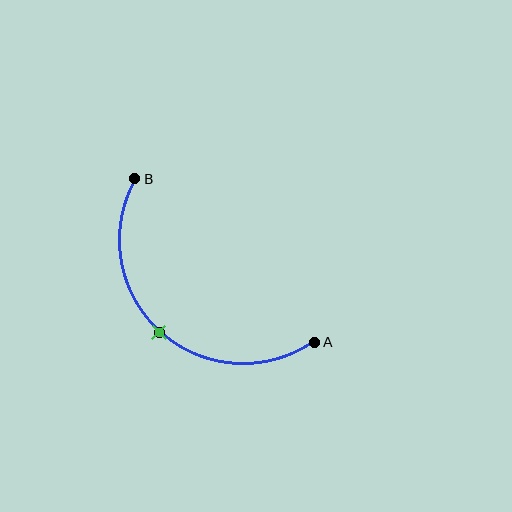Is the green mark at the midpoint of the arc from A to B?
Yes. The green mark lies on the arc at equal arc-length from both A and B — it is the arc midpoint.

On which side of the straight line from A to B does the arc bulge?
The arc bulges below and to the left of the straight line connecting A and B.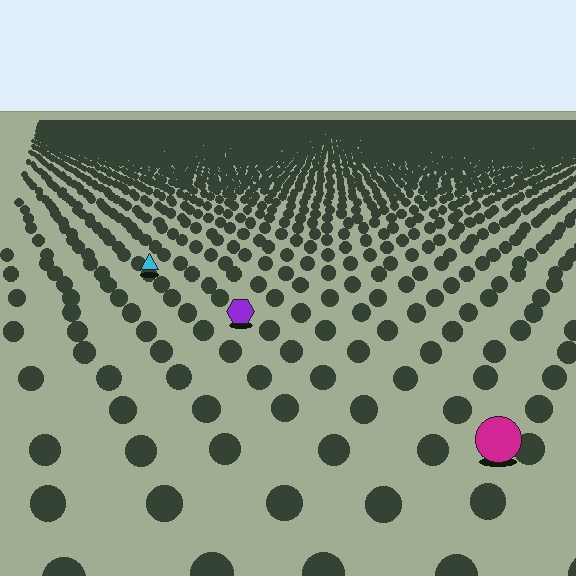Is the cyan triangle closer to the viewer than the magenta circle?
No. The magenta circle is closer — you can tell from the texture gradient: the ground texture is coarser near it.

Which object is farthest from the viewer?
The cyan triangle is farthest from the viewer. It appears smaller and the ground texture around it is denser.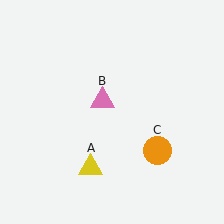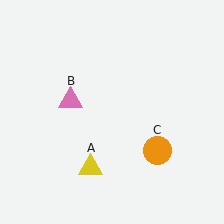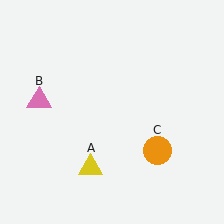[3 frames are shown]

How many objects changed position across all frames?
1 object changed position: pink triangle (object B).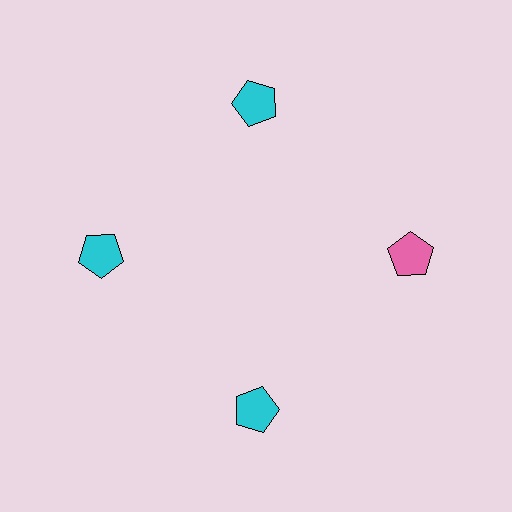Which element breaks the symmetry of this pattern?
The pink pentagon at roughly the 3 o'clock position breaks the symmetry. All other shapes are cyan pentagons.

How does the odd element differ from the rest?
It has a different color: pink instead of cyan.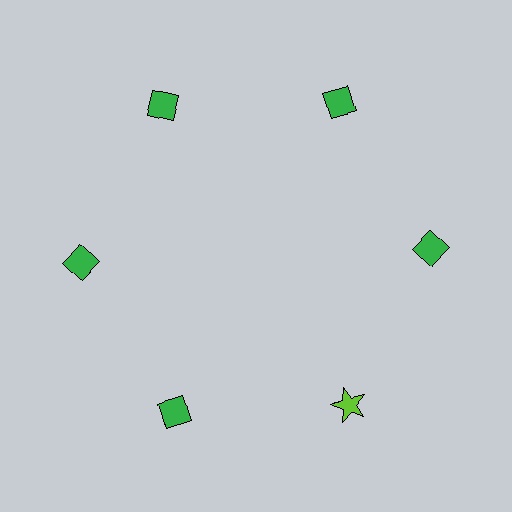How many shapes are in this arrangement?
There are 6 shapes arranged in a ring pattern.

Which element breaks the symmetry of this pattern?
The lime star at roughly the 5 o'clock position breaks the symmetry. All other shapes are green diamonds.